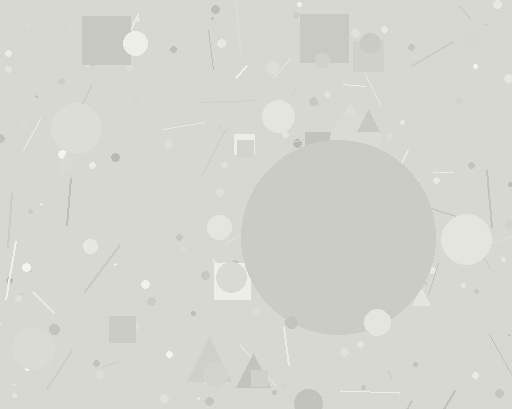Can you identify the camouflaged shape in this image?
The camouflaged shape is a circle.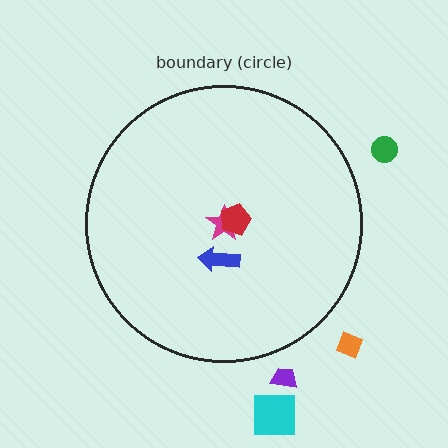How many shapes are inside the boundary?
3 inside, 4 outside.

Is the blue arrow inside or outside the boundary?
Inside.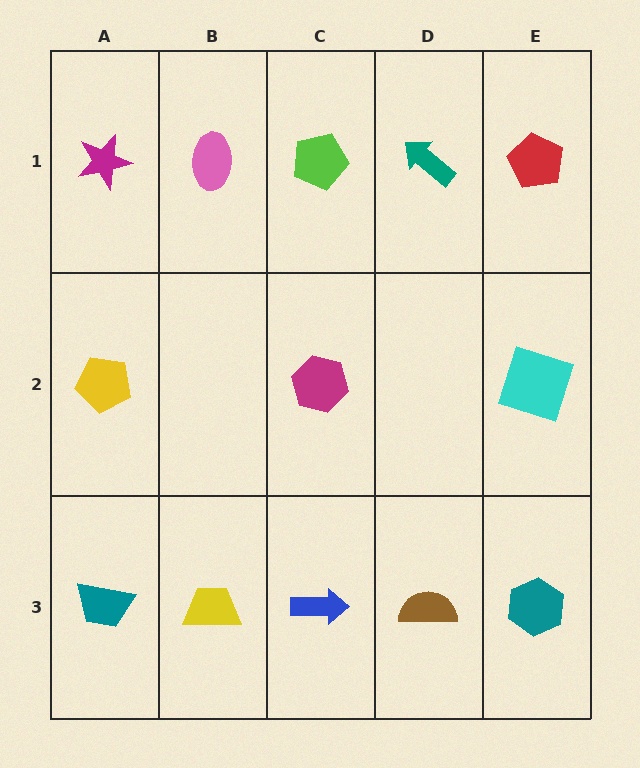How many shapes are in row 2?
3 shapes.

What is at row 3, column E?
A teal hexagon.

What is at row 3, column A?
A teal trapezoid.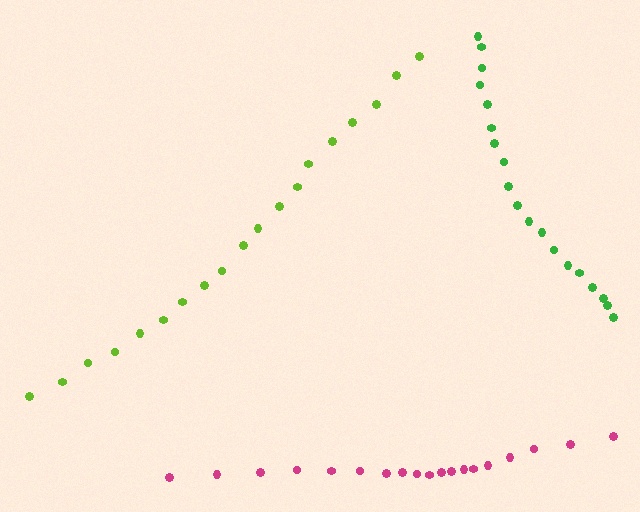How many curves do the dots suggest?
There are 3 distinct paths.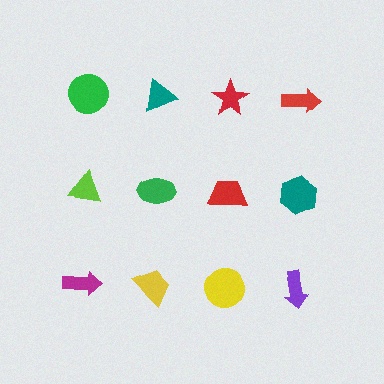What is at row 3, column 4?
A purple arrow.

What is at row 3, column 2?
A yellow trapezoid.